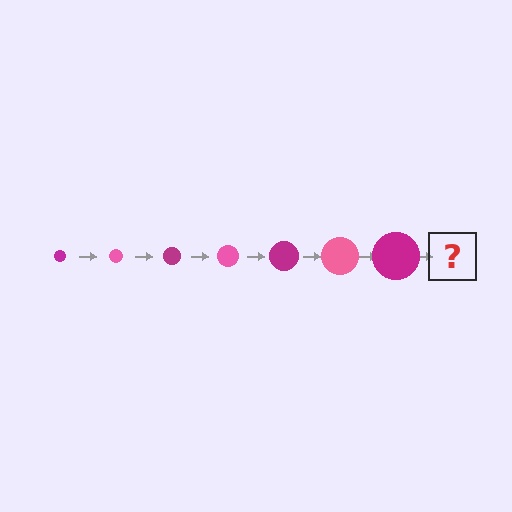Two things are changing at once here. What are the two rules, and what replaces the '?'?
The two rules are that the circle grows larger each step and the color cycles through magenta and pink. The '?' should be a pink circle, larger than the previous one.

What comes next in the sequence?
The next element should be a pink circle, larger than the previous one.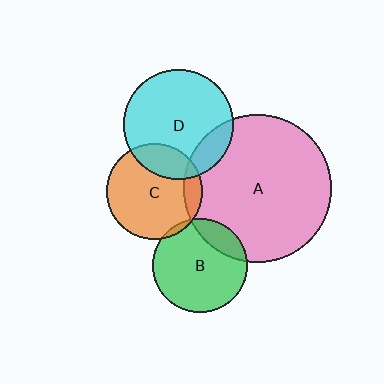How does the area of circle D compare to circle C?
Approximately 1.3 times.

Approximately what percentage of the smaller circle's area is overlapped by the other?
Approximately 15%.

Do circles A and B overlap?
Yes.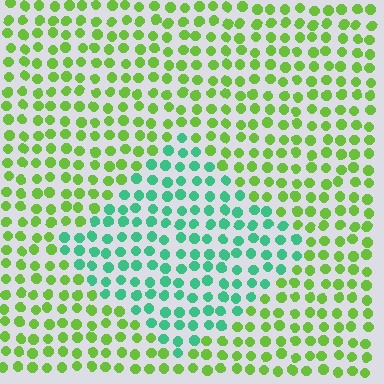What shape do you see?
I see a diamond.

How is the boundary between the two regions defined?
The boundary is defined purely by a slight shift in hue (about 55 degrees). Spacing, size, and orientation are identical on both sides.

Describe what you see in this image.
The image is filled with small lime elements in a uniform arrangement. A diamond-shaped region is visible where the elements are tinted to a slightly different hue, forming a subtle color boundary.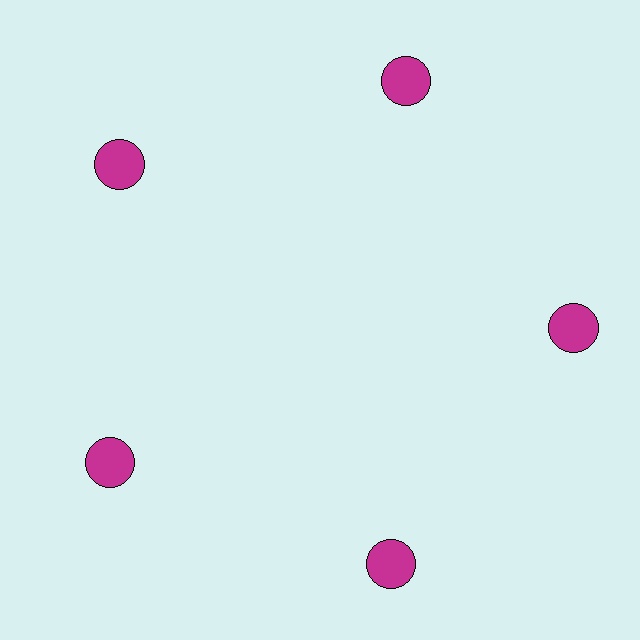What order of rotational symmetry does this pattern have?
This pattern has 5-fold rotational symmetry.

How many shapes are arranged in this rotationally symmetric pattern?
There are 5 shapes, arranged in 5 groups of 1.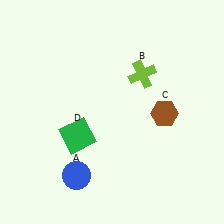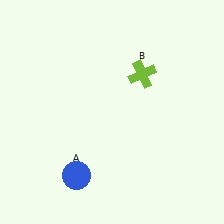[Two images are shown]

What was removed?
The green square (D), the brown hexagon (C) were removed in Image 2.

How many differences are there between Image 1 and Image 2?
There are 2 differences between the two images.